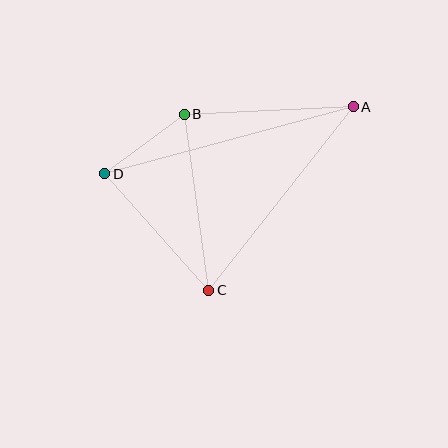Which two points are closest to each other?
Points B and D are closest to each other.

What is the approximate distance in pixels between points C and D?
The distance between C and D is approximately 156 pixels.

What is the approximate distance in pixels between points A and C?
The distance between A and C is approximately 234 pixels.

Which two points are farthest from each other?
Points A and D are farthest from each other.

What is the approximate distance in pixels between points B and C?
The distance between B and C is approximately 178 pixels.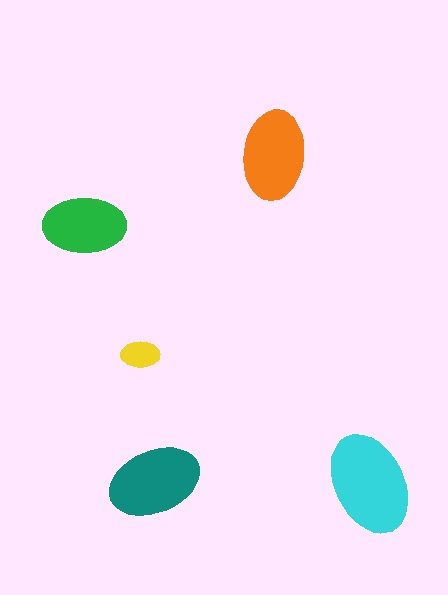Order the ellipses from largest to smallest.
the cyan one, the teal one, the orange one, the green one, the yellow one.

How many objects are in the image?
There are 5 objects in the image.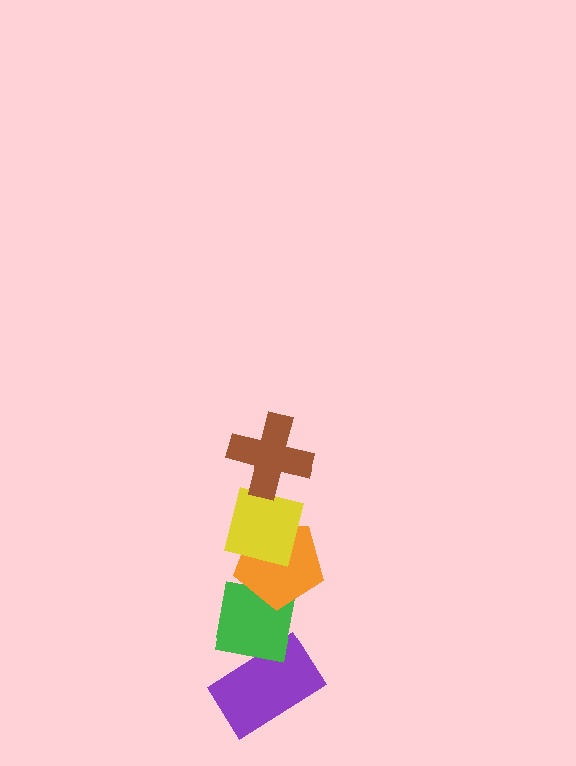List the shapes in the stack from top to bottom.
From top to bottom: the brown cross, the yellow square, the orange pentagon, the green square, the purple rectangle.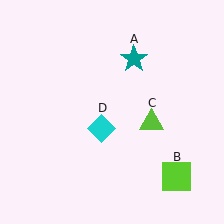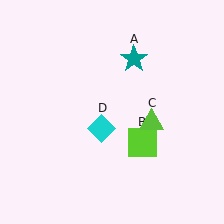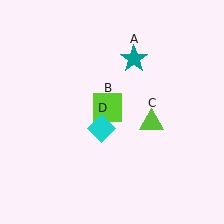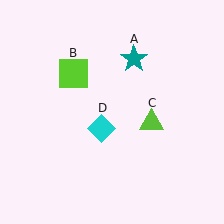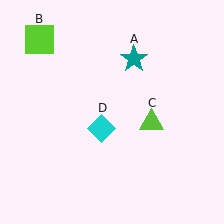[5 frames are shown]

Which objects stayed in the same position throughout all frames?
Teal star (object A) and lime triangle (object C) and cyan diamond (object D) remained stationary.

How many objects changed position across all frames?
1 object changed position: lime square (object B).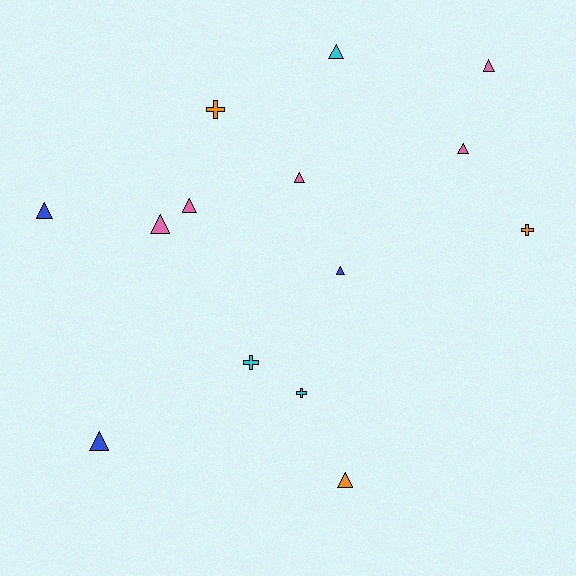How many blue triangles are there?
There are 3 blue triangles.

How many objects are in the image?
There are 14 objects.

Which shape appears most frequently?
Triangle, with 10 objects.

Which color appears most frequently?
Pink, with 5 objects.